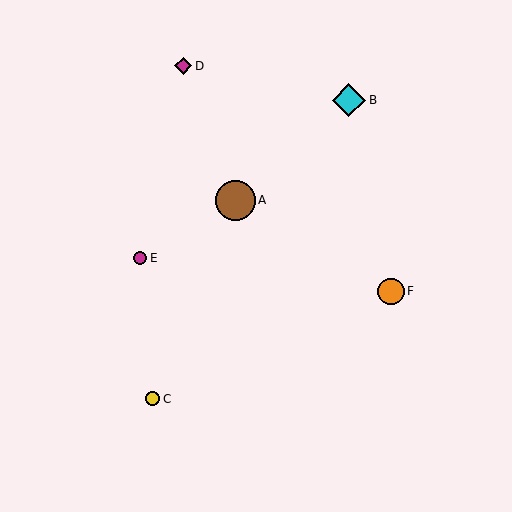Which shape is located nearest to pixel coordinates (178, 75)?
The magenta diamond (labeled D) at (183, 66) is nearest to that location.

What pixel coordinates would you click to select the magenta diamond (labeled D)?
Click at (183, 66) to select the magenta diamond D.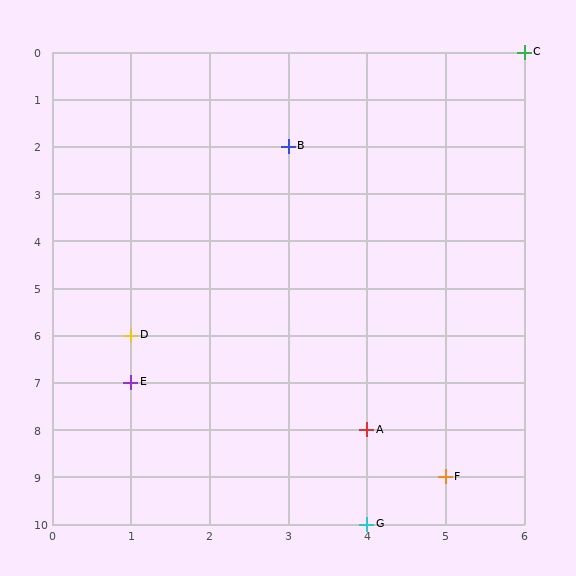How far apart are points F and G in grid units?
Points F and G are 1 column and 1 row apart (about 1.4 grid units diagonally).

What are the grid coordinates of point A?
Point A is at grid coordinates (4, 8).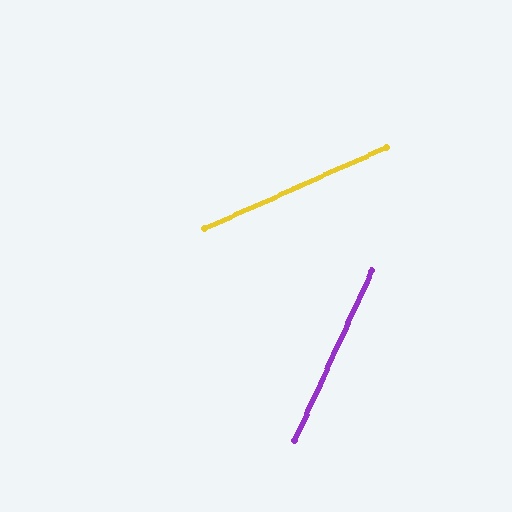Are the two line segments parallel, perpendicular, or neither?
Neither parallel nor perpendicular — they differ by about 42°.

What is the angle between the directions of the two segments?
Approximately 42 degrees.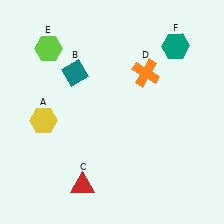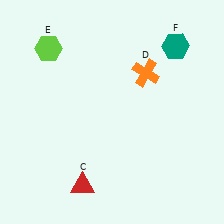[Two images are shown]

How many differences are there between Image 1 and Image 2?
There are 2 differences between the two images.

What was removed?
The teal diamond (B), the yellow hexagon (A) were removed in Image 2.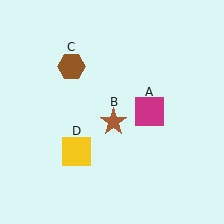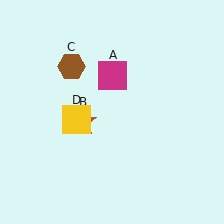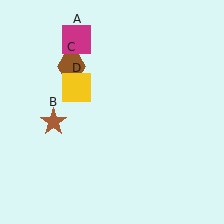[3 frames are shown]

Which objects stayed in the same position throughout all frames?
Brown hexagon (object C) remained stationary.